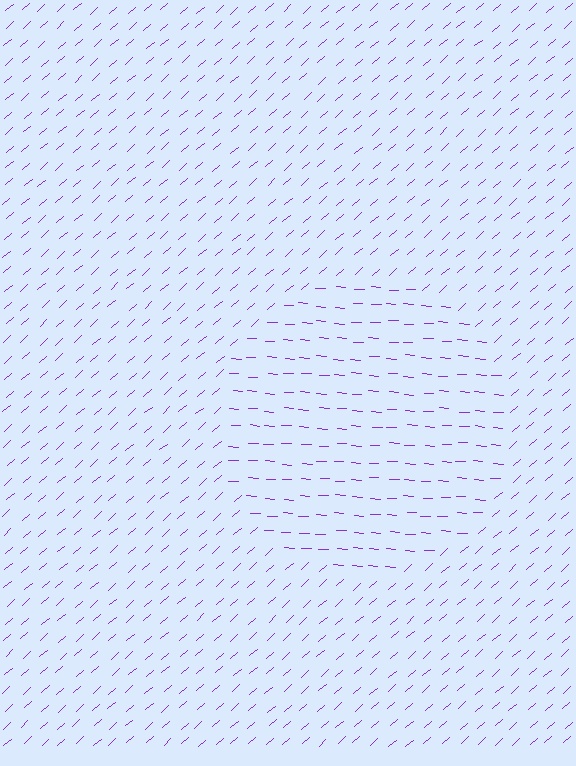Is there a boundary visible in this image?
Yes, there is a texture boundary formed by a change in line orientation.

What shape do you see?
I see a circle.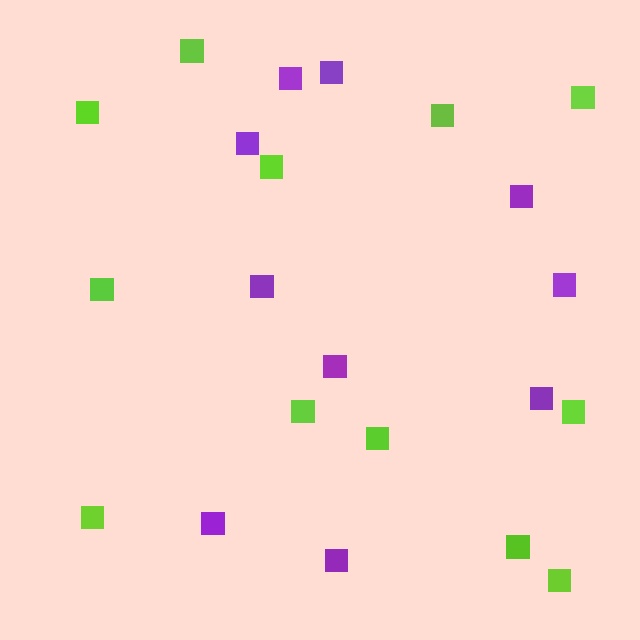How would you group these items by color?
There are 2 groups: one group of purple squares (10) and one group of lime squares (12).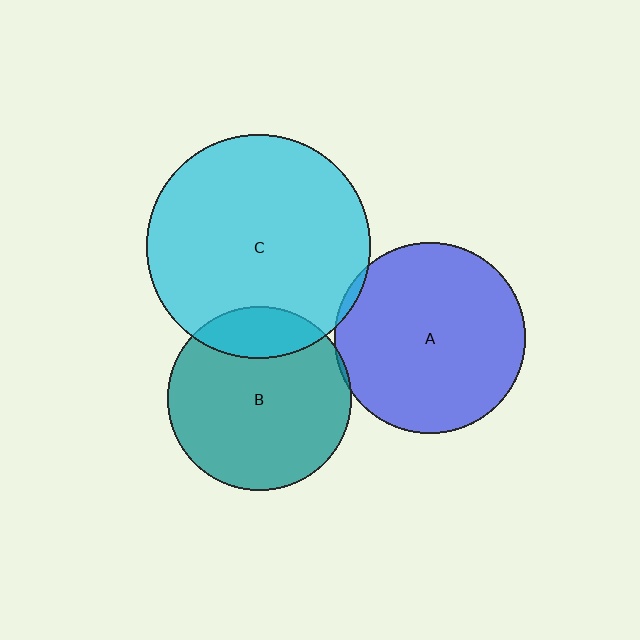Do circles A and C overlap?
Yes.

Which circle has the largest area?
Circle C (cyan).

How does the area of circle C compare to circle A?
Approximately 1.4 times.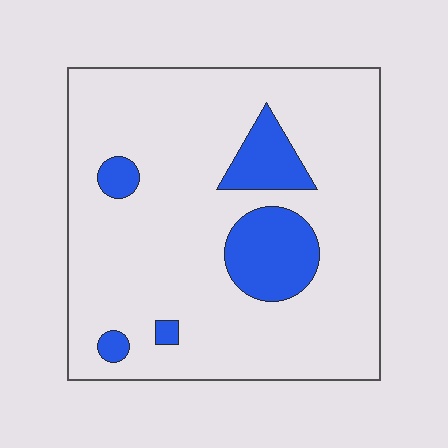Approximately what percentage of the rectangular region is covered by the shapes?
Approximately 15%.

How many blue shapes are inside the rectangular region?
5.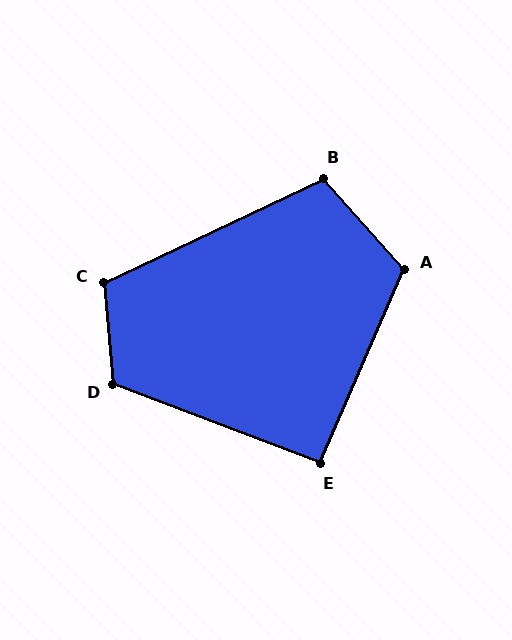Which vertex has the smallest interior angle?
E, at approximately 93 degrees.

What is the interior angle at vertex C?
Approximately 110 degrees (obtuse).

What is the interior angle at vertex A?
Approximately 115 degrees (obtuse).